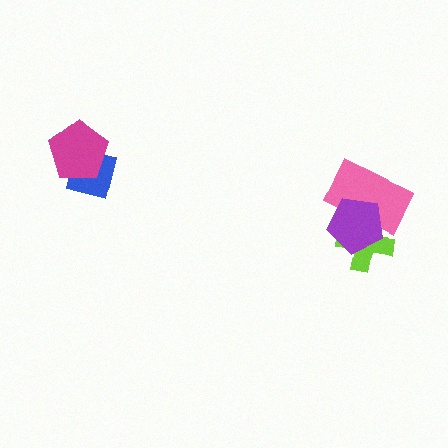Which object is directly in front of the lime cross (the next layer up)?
The pink rectangle is directly in front of the lime cross.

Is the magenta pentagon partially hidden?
No, no other shape covers it.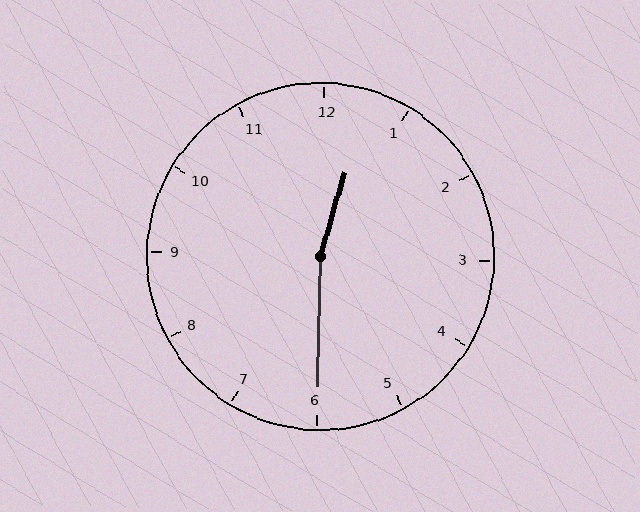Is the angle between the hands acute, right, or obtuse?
It is obtuse.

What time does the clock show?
12:30.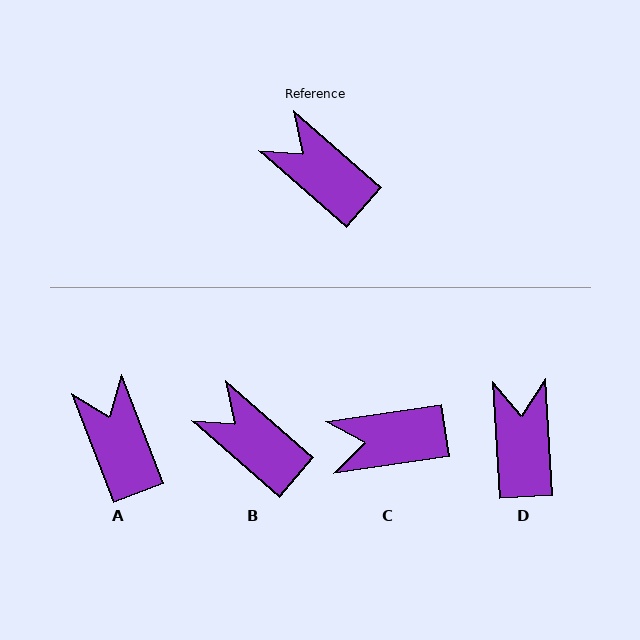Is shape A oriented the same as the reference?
No, it is off by about 28 degrees.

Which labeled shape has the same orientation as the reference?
B.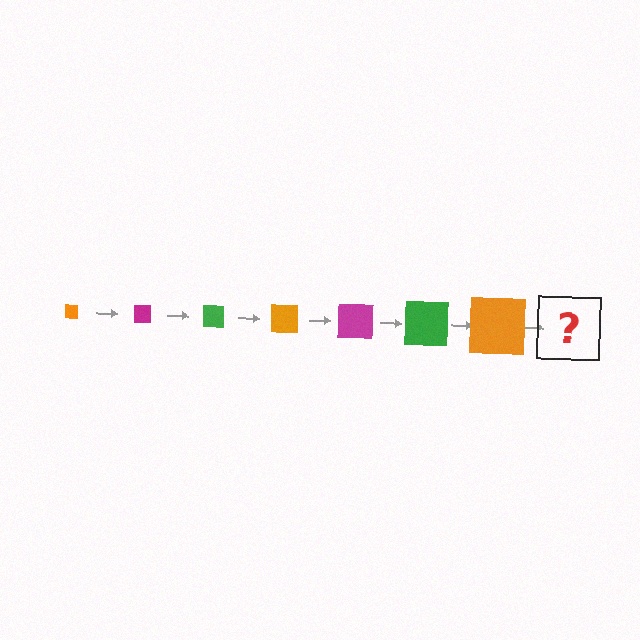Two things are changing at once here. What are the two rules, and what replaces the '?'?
The two rules are that the square grows larger each step and the color cycles through orange, magenta, and green. The '?' should be a magenta square, larger than the previous one.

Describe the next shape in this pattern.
It should be a magenta square, larger than the previous one.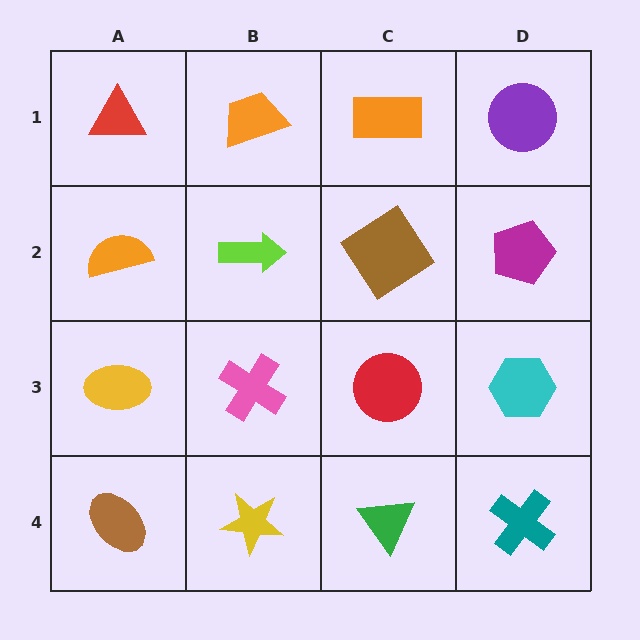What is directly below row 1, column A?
An orange semicircle.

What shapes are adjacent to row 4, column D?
A cyan hexagon (row 3, column D), a green triangle (row 4, column C).